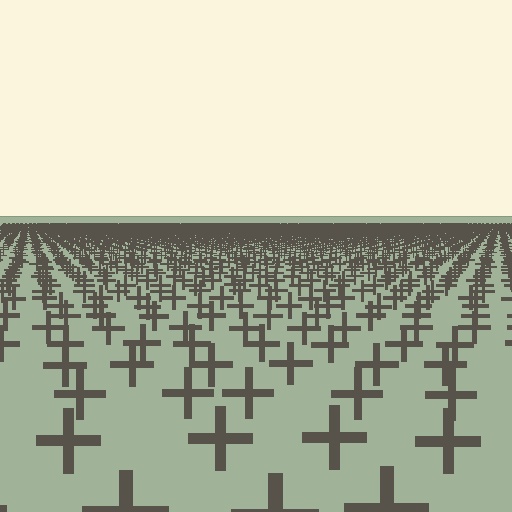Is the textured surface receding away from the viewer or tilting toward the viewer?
The surface is receding away from the viewer. Texture elements get smaller and denser toward the top.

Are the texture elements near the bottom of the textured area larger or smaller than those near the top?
Larger. Near the bottom, elements are closer to the viewer and appear at a bigger on-screen size.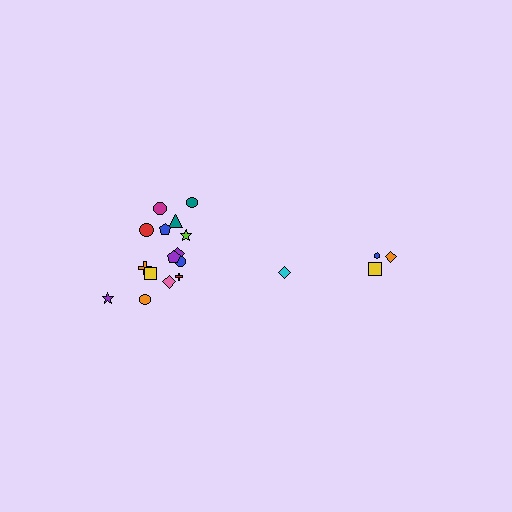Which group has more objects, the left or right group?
The left group.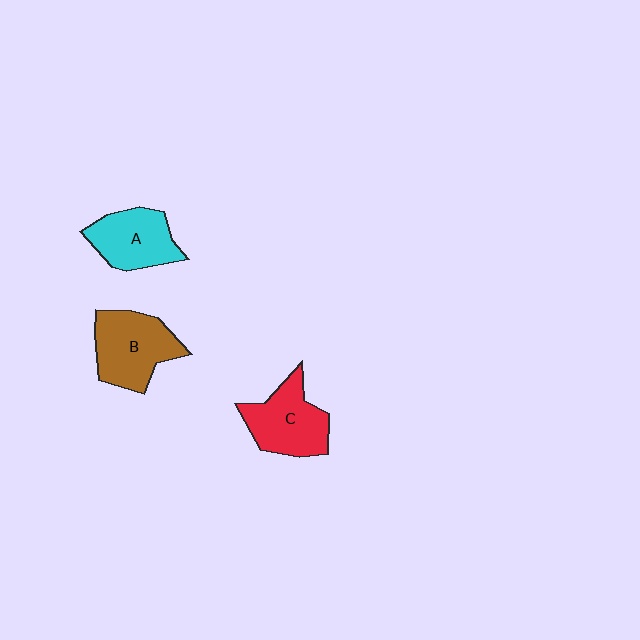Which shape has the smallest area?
Shape A (cyan).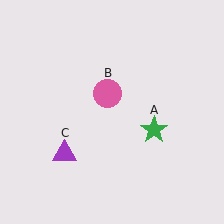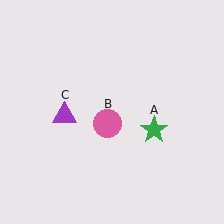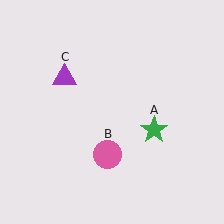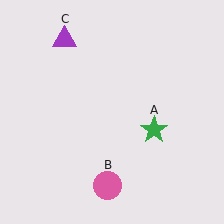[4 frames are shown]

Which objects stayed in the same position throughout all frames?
Green star (object A) remained stationary.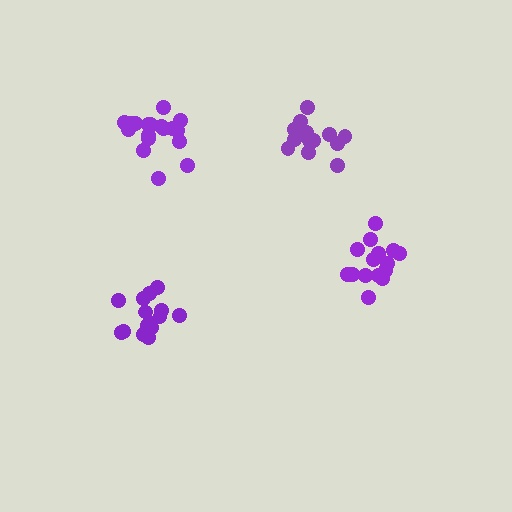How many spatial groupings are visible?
There are 4 spatial groupings.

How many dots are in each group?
Group 1: 15 dots, Group 2: 15 dots, Group 3: 18 dots, Group 4: 13 dots (61 total).